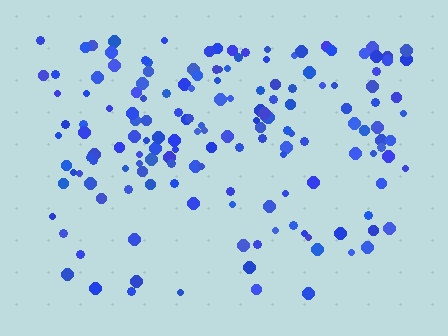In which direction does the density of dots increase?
From bottom to top, with the top side densest.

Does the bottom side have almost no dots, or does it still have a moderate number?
Still a moderate number, just noticeably fewer than the top.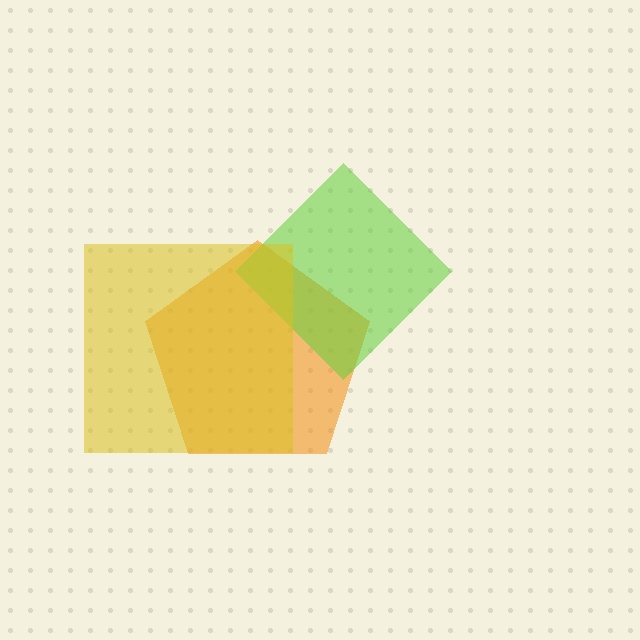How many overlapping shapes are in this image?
There are 3 overlapping shapes in the image.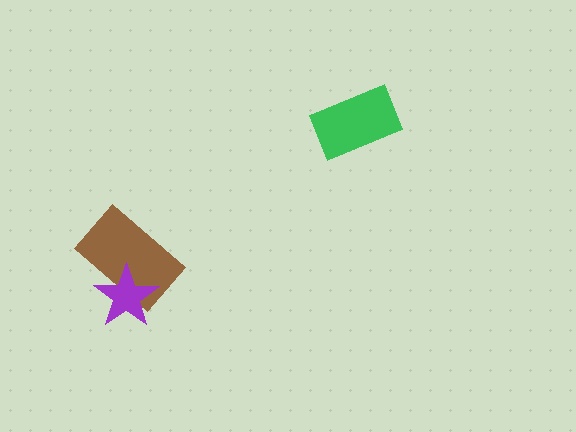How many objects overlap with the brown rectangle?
1 object overlaps with the brown rectangle.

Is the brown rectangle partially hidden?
Yes, it is partially covered by another shape.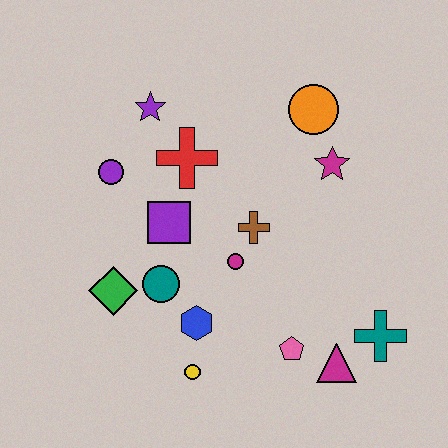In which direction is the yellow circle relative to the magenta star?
The yellow circle is below the magenta star.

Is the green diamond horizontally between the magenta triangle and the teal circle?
No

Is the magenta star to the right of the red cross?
Yes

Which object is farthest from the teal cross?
The purple star is farthest from the teal cross.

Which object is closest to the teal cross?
The magenta triangle is closest to the teal cross.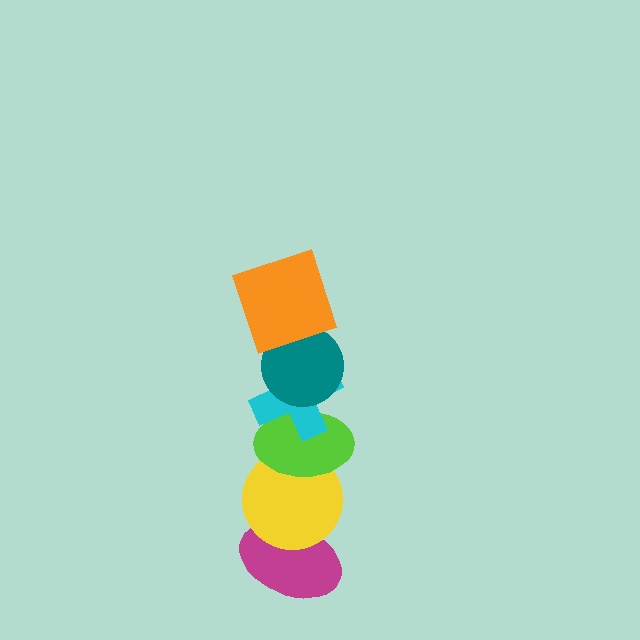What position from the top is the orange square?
The orange square is 1st from the top.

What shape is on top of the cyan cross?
The teal circle is on top of the cyan cross.